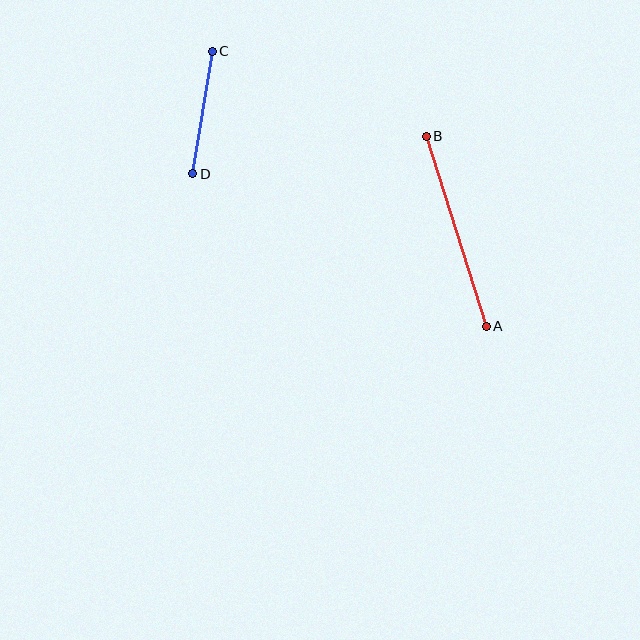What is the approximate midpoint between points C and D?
The midpoint is at approximately (202, 113) pixels.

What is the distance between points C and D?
The distance is approximately 124 pixels.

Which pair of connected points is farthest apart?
Points A and B are farthest apart.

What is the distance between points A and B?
The distance is approximately 199 pixels.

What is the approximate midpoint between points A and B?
The midpoint is at approximately (456, 231) pixels.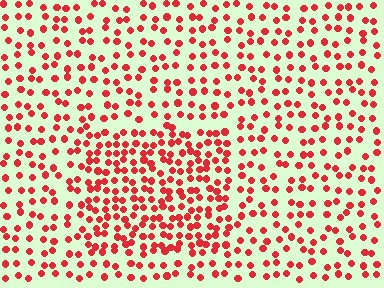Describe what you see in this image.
The image contains small red elements arranged at two different densities. A rectangle-shaped region is visible where the elements are more densely packed than the surrounding area.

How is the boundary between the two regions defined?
The boundary is defined by a change in element density (approximately 1.8x ratio). All elements are the same color, size, and shape.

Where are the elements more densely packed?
The elements are more densely packed inside the rectangle boundary.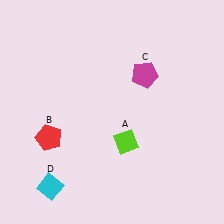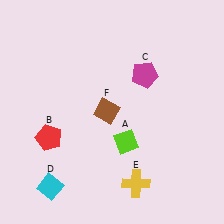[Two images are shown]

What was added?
A yellow cross (E), a brown diamond (F) were added in Image 2.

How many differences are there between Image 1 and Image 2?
There are 2 differences between the two images.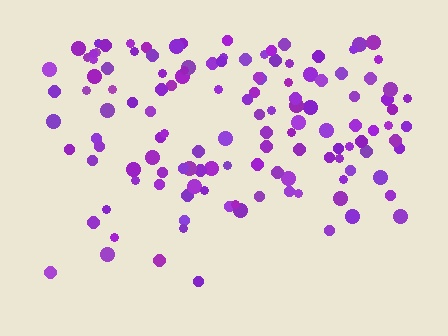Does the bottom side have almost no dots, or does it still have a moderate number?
Still a moderate number, just noticeably fewer than the top.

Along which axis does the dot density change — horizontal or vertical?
Vertical.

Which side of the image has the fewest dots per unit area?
The bottom.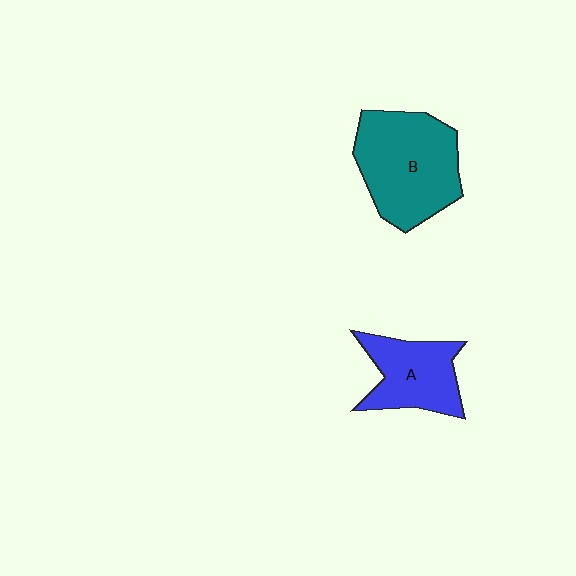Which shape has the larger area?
Shape B (teal).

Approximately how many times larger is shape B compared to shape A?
Approximately 1.5 times.